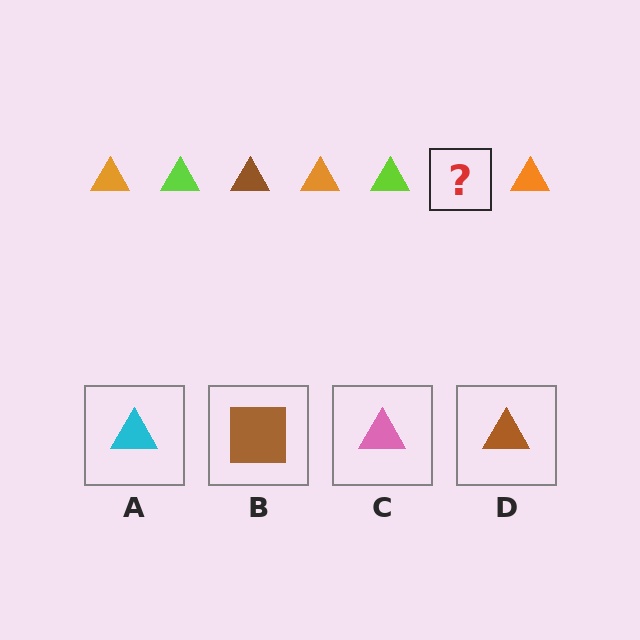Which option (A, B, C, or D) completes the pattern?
D.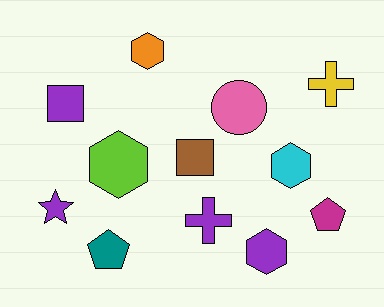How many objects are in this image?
There are 12 objects.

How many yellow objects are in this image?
There is 1 yellow object.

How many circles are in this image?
There is 1 circle.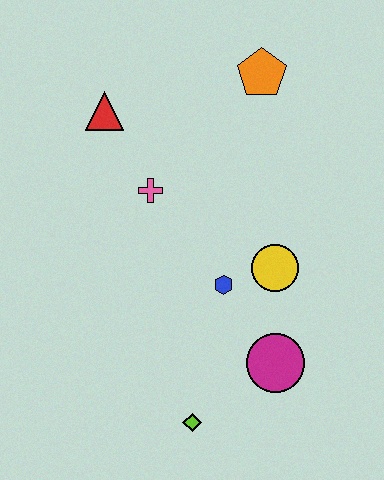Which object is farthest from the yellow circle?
The red triangle is farthest from the yellow circle.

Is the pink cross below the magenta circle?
No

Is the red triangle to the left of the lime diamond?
Yes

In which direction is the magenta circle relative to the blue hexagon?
The magenta circle is below the blue hexagon.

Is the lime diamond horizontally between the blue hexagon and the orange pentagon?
No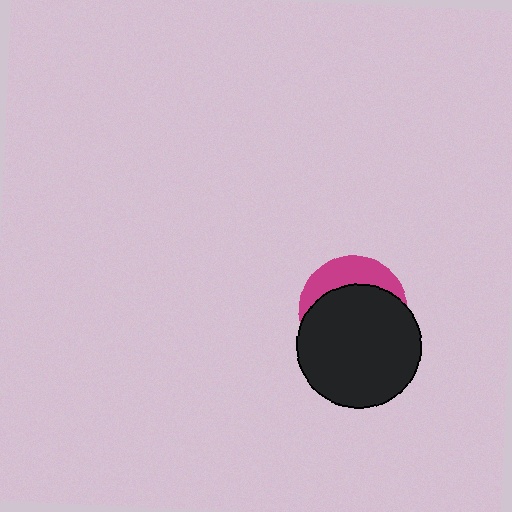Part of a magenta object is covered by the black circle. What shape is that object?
It is a circle.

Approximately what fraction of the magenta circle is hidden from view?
Roughly 70% of the magenta circle is hidden behind the black circle.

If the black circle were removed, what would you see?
You would see the complete magenta circle.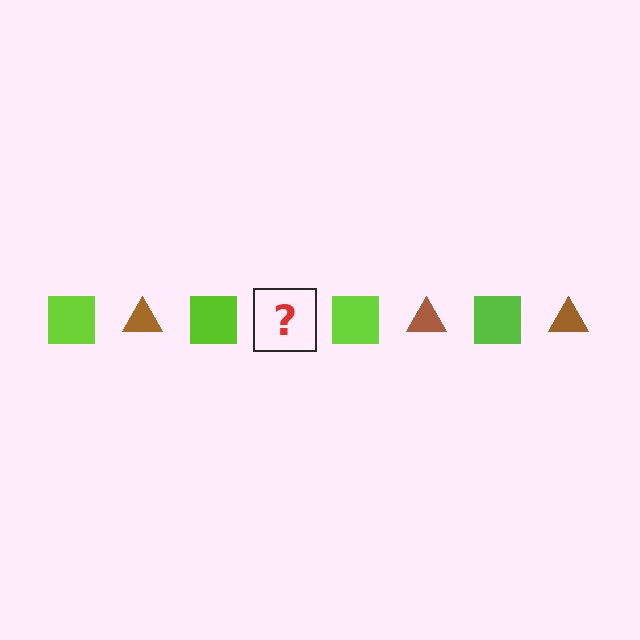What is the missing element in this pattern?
The missing element is a brown triangle.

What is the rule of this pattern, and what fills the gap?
The rule is that the pattern alternates between lime square and brown triangle. The gap should be filled with a brown triangle.